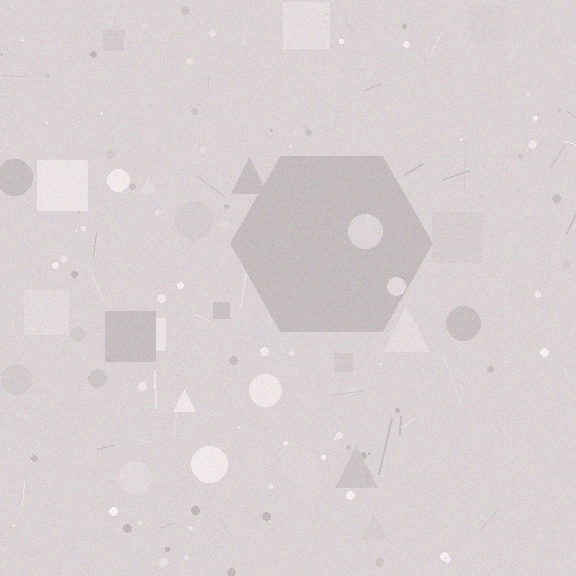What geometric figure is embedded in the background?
A hexagon is embedded in the background.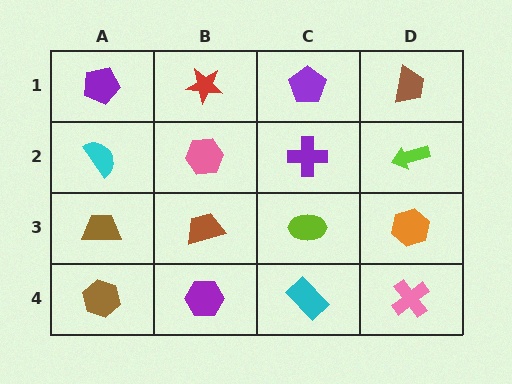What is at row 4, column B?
A purple hexagon.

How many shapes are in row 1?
4 shapes.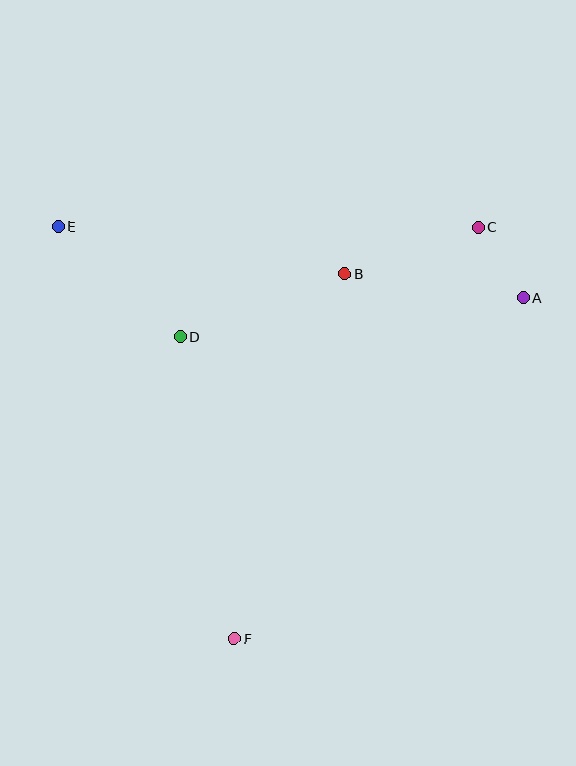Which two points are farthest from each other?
Points C and F are farthest from each other.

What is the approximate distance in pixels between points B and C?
The distance between B and C is approximately 142 pixels.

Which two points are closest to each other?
Points A and C are closest to each other.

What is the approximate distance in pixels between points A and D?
The distance between A and D is approximately 346 pixels.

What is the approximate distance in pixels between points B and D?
The distance between B and D is approximately 176 pixels.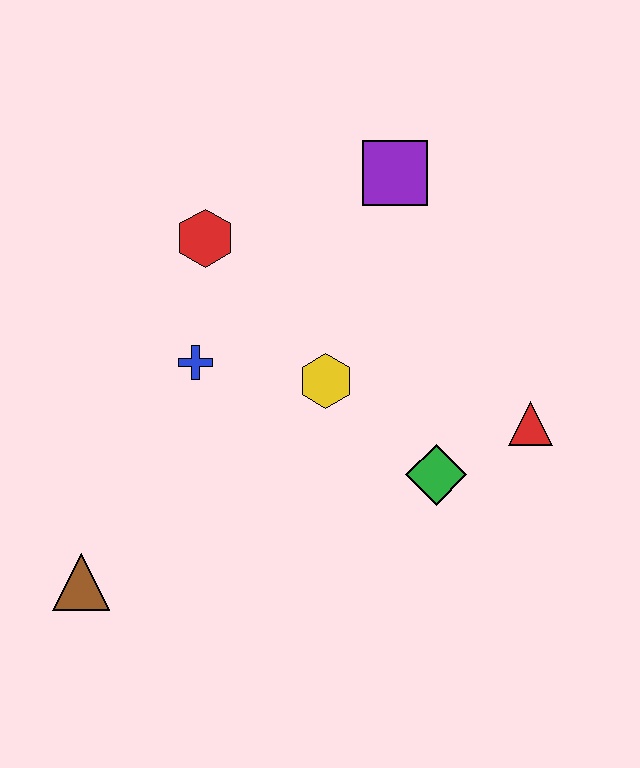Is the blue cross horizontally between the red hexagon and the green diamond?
No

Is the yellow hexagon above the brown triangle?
Yes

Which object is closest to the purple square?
The red hexagon is closest to the purple square.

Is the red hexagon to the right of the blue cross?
Yes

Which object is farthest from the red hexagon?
The red triangle is farthest from the red hexagon.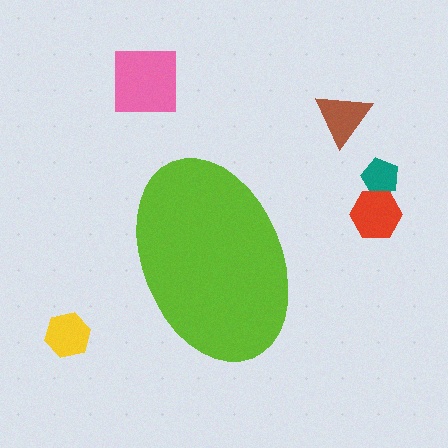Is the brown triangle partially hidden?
No, the brown triangle is fully visible.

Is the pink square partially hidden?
No, the pink square is fully visible.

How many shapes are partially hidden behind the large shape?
0 shapes are partially hidden.